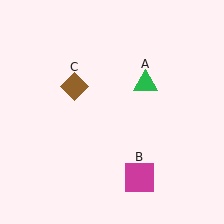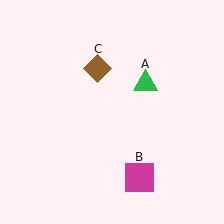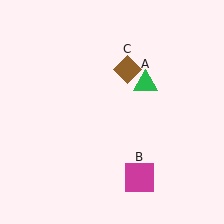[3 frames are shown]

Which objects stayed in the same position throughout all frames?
Green triangle (object A) and magenta square (object B) remained stationary.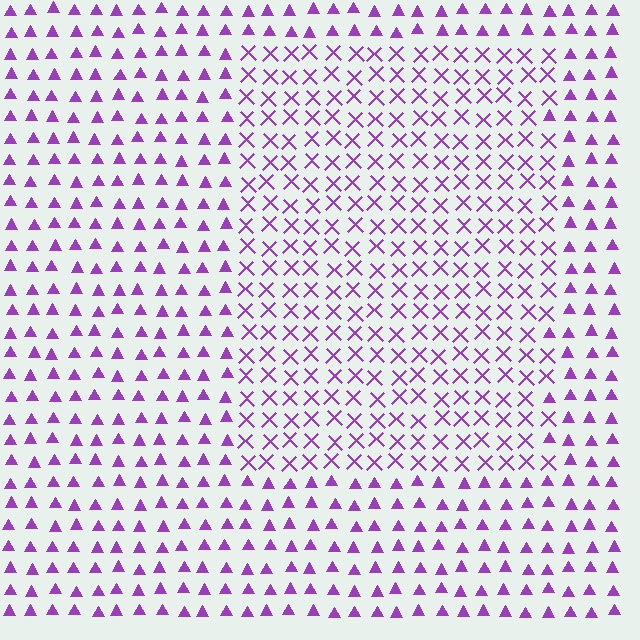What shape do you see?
I see a rectangle.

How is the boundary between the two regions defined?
The boundary is defined by a change in element shape: X marks inside vs. triangles outside. All elements share the same color and spacing.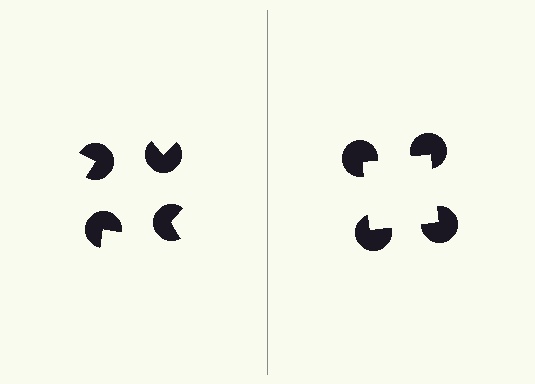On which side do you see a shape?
An illusory square appears on the right side. On the left side the wedge cuts are rotated, so no coherent shape forms.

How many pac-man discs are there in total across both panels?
8 — 4 on each side.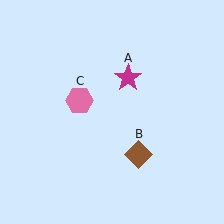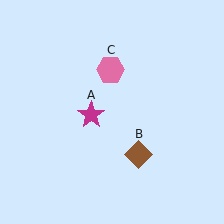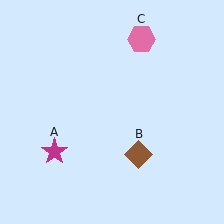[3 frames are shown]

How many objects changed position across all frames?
2 objects changed position: magenta star (object A), pink hexagon (object C).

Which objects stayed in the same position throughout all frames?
Brown diamond (object B) remained stationary.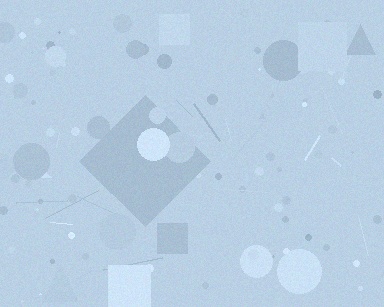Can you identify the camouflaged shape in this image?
The camouflaged shape is a diamond.